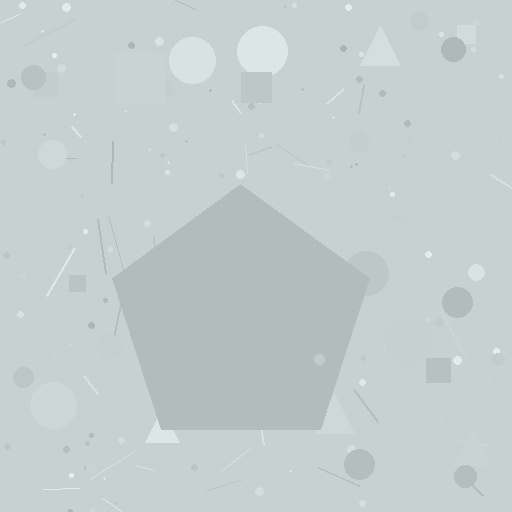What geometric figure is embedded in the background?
A pentagon is embedded in the background.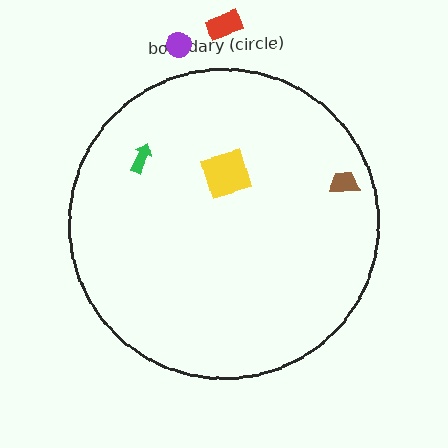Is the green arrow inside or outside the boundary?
Inside.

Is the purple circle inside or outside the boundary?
Outside.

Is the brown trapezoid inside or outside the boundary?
Inside.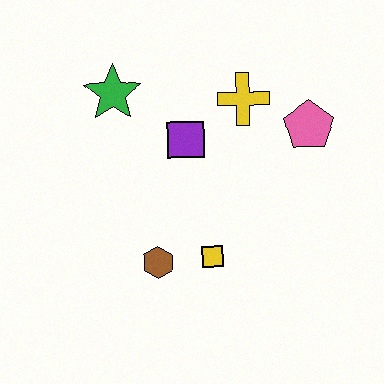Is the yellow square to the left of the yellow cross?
Yes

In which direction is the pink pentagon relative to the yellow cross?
The pink pentagon is to the right of the yellow cross.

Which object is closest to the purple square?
The yellow cross is closest to the purple square.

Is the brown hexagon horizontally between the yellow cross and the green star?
Yes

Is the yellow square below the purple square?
Yes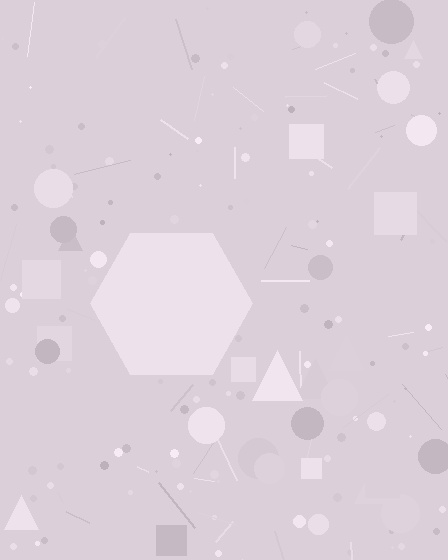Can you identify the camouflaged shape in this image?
The camouflaged shape is a hexagon.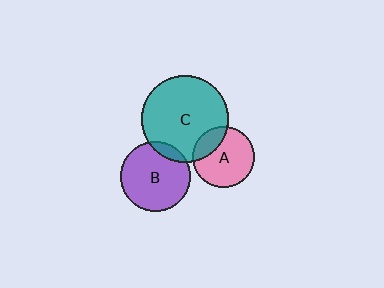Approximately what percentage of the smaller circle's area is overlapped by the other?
Approximately 25%.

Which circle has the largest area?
Circle C (teal).